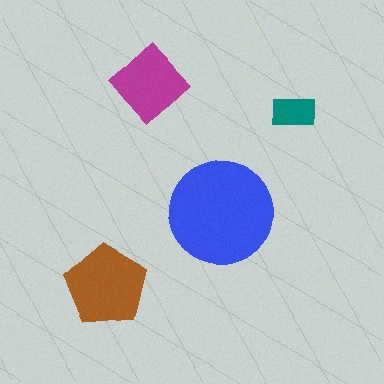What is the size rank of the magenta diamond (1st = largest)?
3rd.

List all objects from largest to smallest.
The blue circle, the brown pentagon, the magenta diamond, the teal rectangle.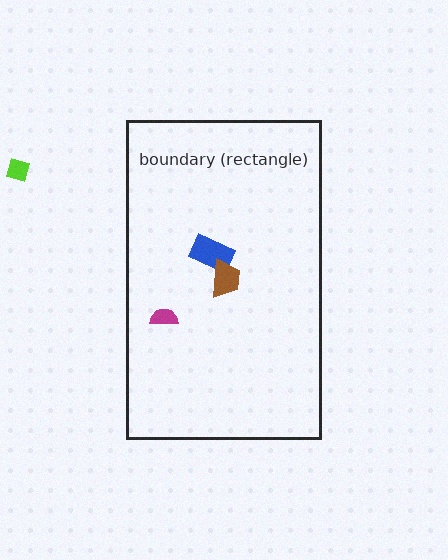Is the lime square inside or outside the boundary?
Outside.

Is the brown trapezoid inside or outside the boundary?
Inside.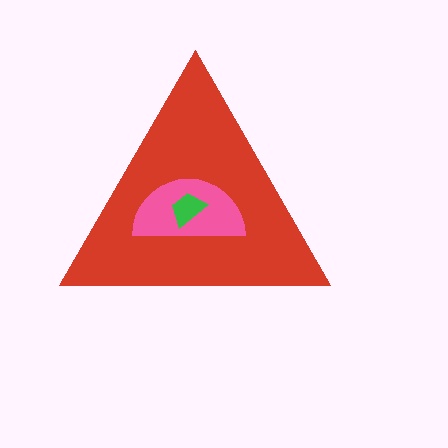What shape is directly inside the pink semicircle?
The green trapezoid.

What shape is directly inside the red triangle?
The pink semicircle.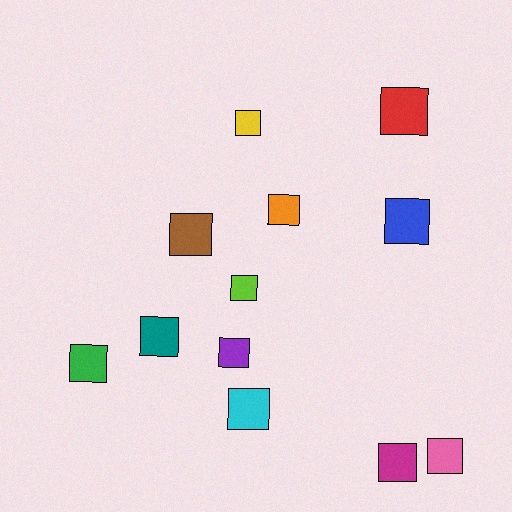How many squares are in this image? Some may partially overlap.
There are 12 squares.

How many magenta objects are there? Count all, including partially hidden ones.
There is 1 magenta object.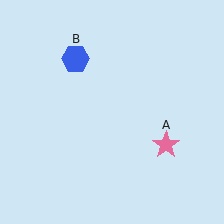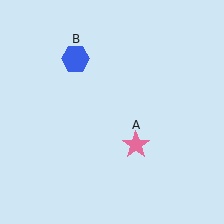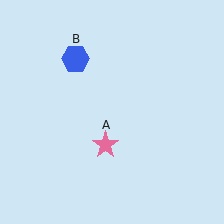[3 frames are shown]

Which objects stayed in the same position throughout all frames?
Blue hexagon (object B) remained stationary.